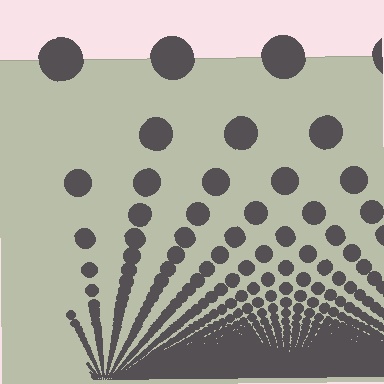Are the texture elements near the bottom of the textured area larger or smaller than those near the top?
Smaller. The gradient is inverted — elements near the bottom are smaller and denser.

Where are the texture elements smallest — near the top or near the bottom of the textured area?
Near the bottom.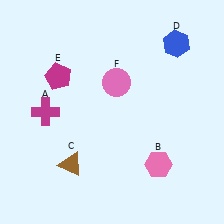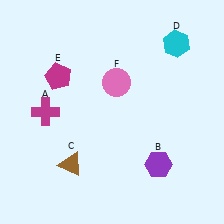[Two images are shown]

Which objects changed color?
B changed from pink to purple. D changed from blue to cyan.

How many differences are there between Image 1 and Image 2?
There are 2 differences between the two images.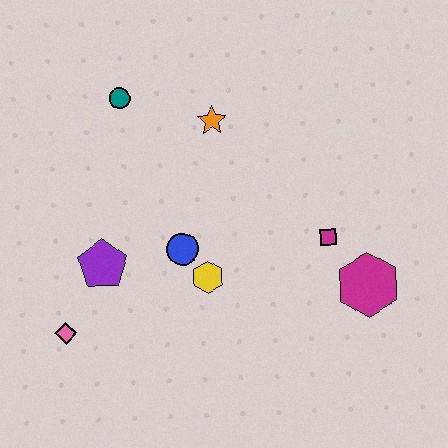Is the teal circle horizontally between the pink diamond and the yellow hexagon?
Yes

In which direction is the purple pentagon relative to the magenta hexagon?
The purple pentagon is to the left of the magenta hexagon.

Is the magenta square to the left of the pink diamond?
No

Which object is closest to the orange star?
The teal circle is closest to the orange star.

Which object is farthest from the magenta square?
The pink diamond is farthest from the magenta square.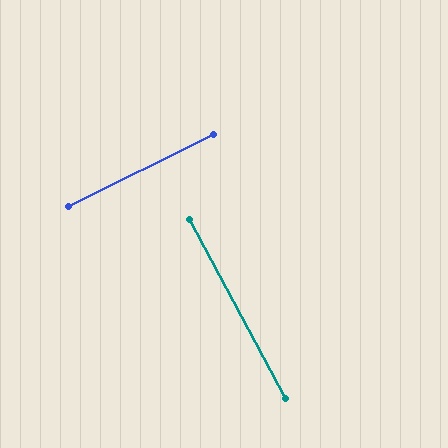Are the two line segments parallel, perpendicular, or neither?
Perpendicular — they meet at approximately 88°.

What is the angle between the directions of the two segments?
Approximately 88 degrees.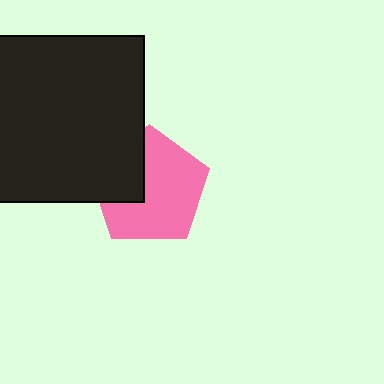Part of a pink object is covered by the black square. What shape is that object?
It is a pentagon.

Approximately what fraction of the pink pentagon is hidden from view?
Roughly 31% of the pink pentagon is hidden behind the black square.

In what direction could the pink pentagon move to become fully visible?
The pink pentagon could move right. That would shift it out from behind the black square entirely.